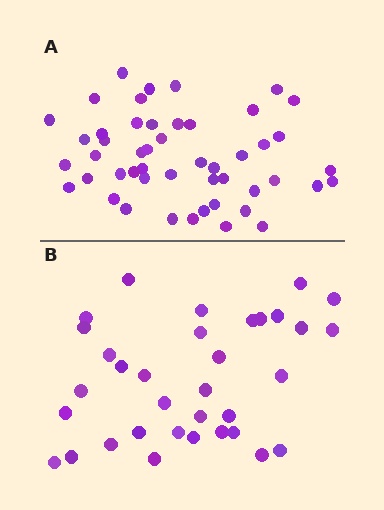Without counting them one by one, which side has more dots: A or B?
Region A (the top region) has more dots.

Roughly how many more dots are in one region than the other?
Region A has approximately 15 more dots than region B.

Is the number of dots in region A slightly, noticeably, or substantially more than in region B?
Region A has noticeably more, but not dramatically so. The ratio is roughly 1.4 to 1.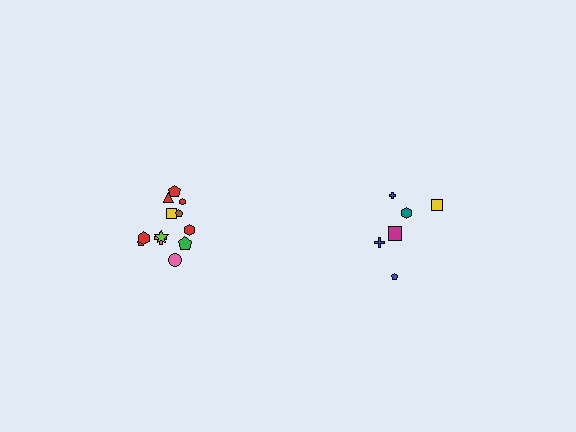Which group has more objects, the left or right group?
The left group.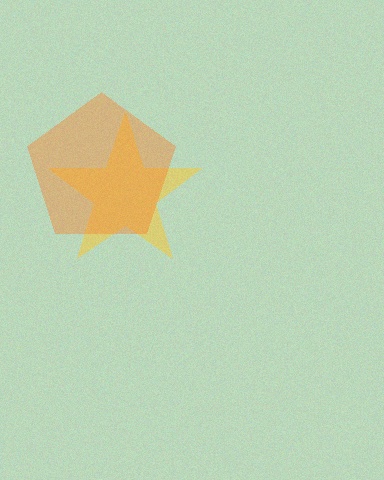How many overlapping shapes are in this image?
There are 2 overlapping shapes in the image.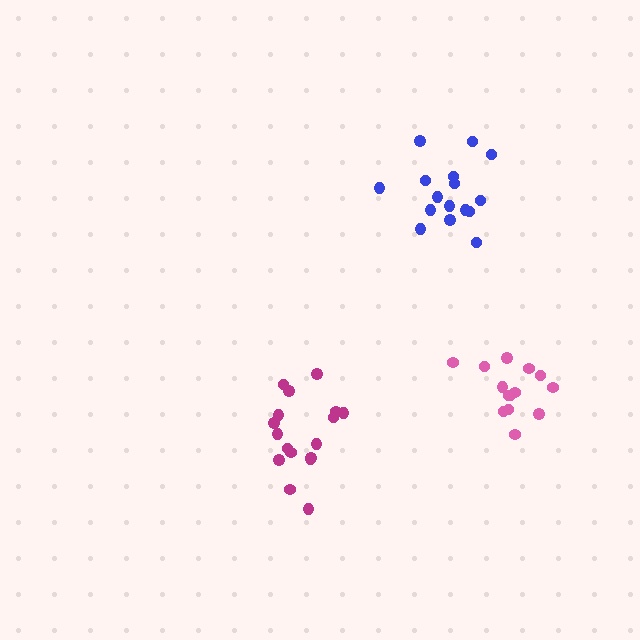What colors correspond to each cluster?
The clusters are colored: magenta, blue, pink.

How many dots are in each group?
Group 1: 17 dots, Group 2: 16 dots, Group 3: 14 dots (47 total).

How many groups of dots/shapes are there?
There are 3 groups.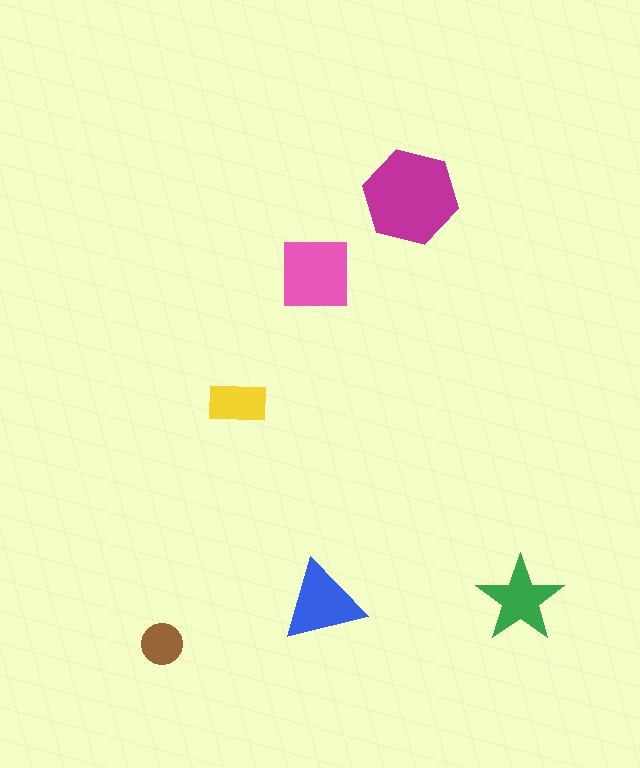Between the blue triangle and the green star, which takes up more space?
The blue triangle.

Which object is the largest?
The magenta hexagon.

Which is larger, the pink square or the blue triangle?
The pink square.